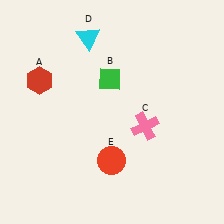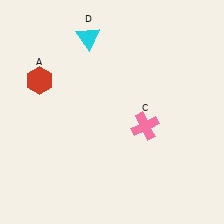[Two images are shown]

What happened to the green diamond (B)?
The green diamond (B) was removed in Image 2. It was in the top-left area of Image 1.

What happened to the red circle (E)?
The red circle (E) was removed in Image 2. It was in the bottom-left area of Image 1.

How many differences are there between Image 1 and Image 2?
There are 2 differences between the two images.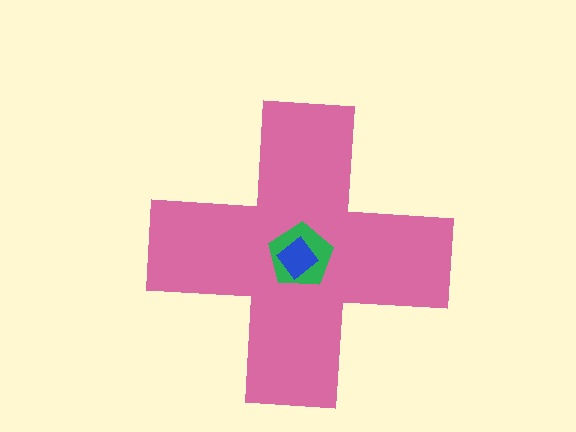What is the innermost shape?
The blue diamond.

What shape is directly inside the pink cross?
The green pentagon.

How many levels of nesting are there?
3.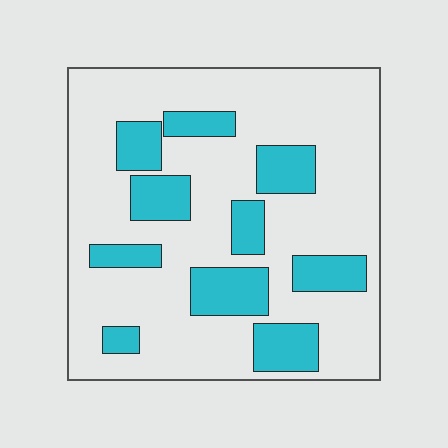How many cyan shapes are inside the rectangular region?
10.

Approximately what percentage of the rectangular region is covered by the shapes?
Approximately 25%.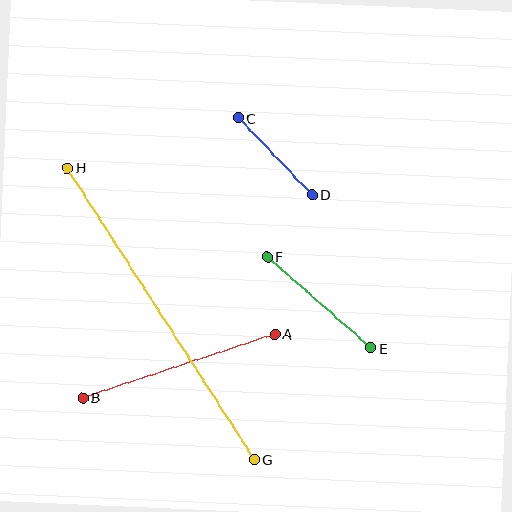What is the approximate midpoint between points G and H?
The midpoint is at approximately (161, 314) pixels.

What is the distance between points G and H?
The distance is approximately 346 pixels.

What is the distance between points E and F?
The distance is approximately 138 pixels.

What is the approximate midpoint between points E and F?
The midpoint is at approximately (319, 302) pixels.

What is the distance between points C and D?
The distance is approximately 106 pixels.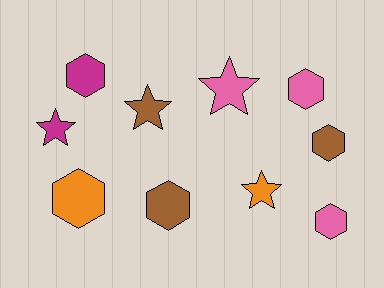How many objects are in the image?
There are 10 objects.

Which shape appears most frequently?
Hexagon, with 6 objects.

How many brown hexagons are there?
There are 2 brown hexagons.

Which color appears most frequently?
Pink, with 3 objects.